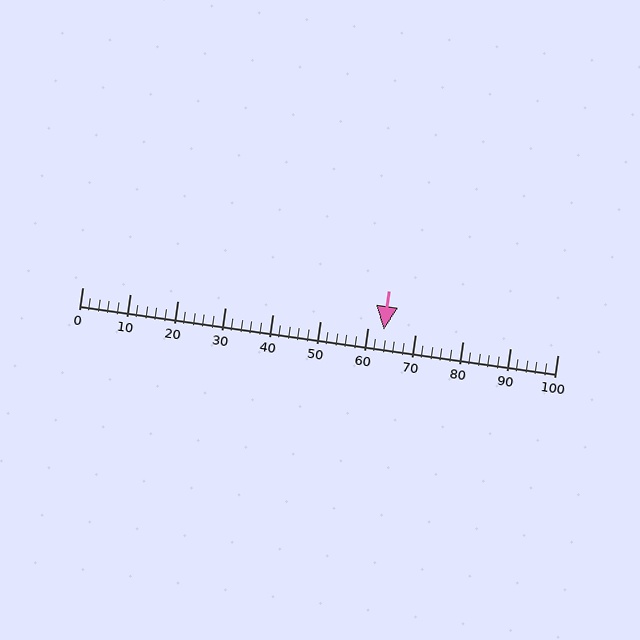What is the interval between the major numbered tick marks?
The major tick marks are spaced 10 units apart.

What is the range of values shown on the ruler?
The ruler shows values from 0 to 100.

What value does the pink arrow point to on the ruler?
The pink arrow points to approximately 63.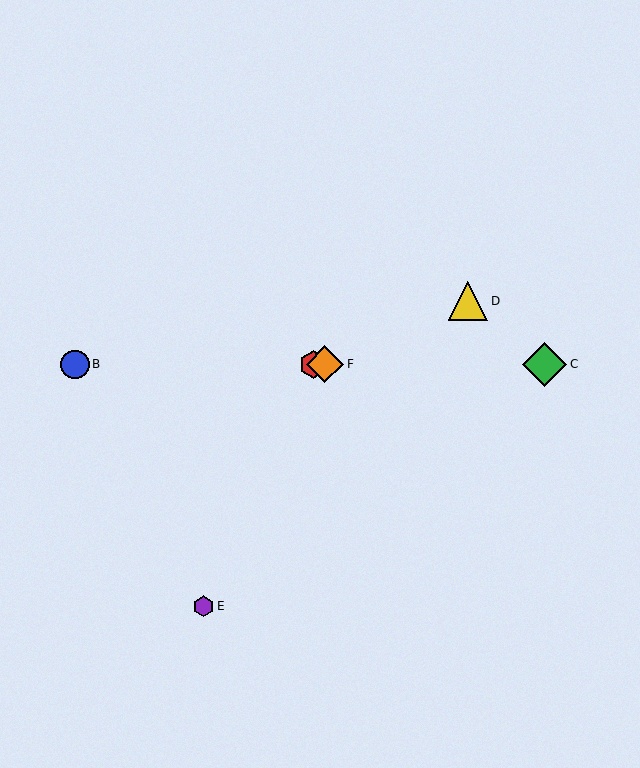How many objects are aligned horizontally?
4 objects (A, B, C, F) are aligned horizontally.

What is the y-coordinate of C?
Object C is at y≈364.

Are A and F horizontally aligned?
Yes, both are at y≈364.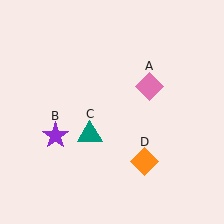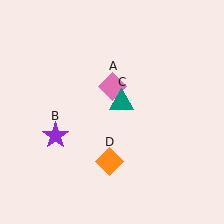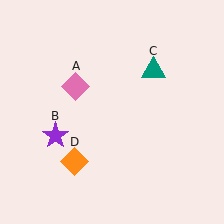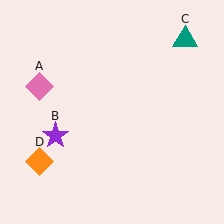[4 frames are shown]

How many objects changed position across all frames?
3 objects changed position: pink diamond (object A), teal triangle (object C), orange diamond (object D).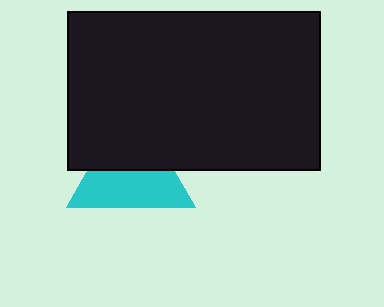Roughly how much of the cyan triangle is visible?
About half of it is visible (roughly 54%).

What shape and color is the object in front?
The object in front is a black rectangle.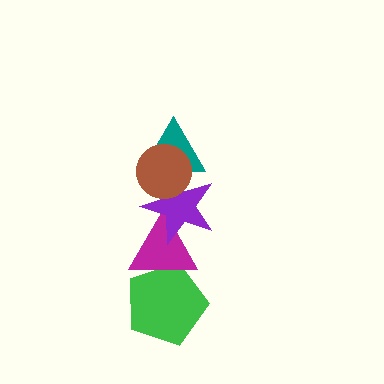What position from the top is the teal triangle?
The teal triangle is 2nd from the top.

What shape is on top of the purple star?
The teal triangle is on top of the purple star.